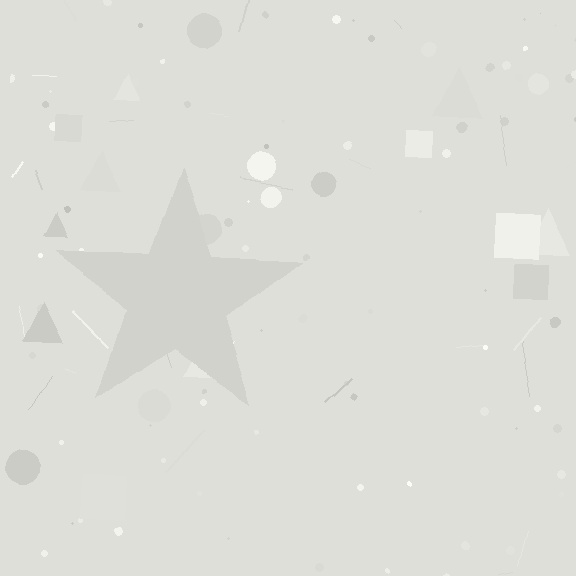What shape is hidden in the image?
A star is hidden in the image.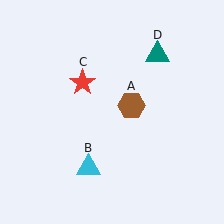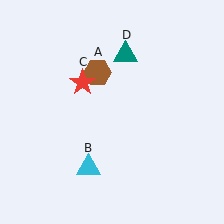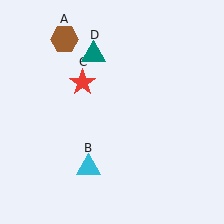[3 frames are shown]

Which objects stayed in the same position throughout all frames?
Cyan triangle (object B) and red star (object C) remained stationary.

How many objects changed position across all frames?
2 objects changed position: brown hexagon (object A), teal triangle (object D).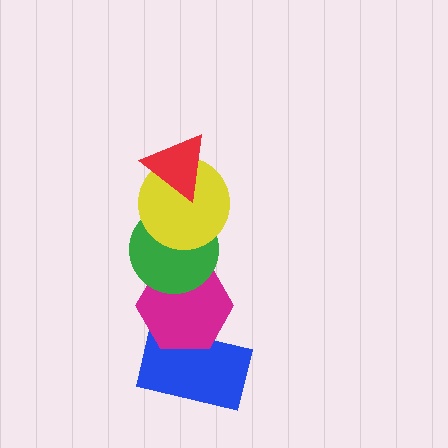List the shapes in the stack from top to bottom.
From top to bottom: the red triangle, the yellow circle, the green circle, the magenta hexagon, the blue rectangle.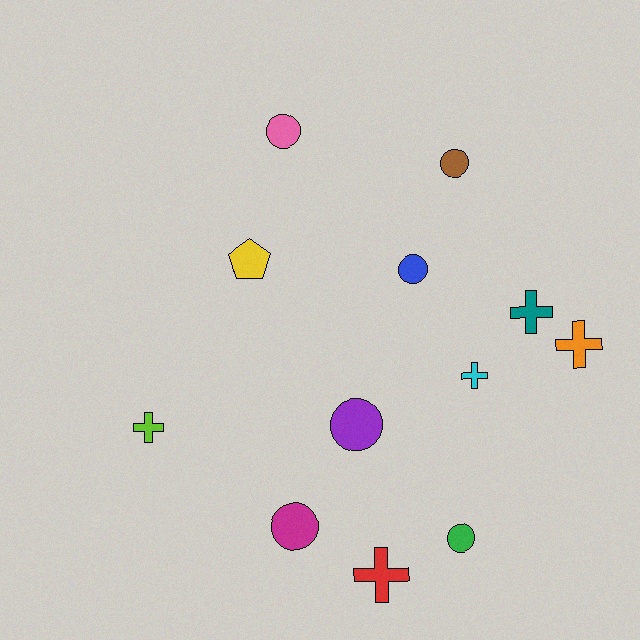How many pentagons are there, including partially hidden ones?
There is 1 pentagon.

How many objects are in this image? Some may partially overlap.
There are 12 objects.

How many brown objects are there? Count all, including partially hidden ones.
There is 1 brown object.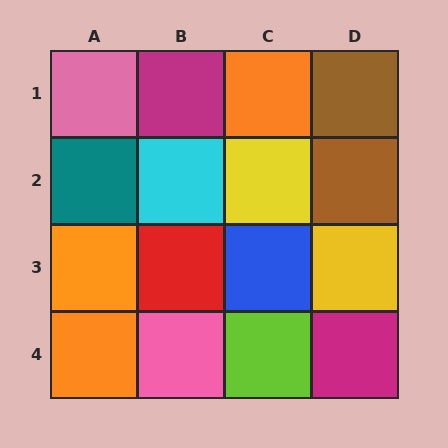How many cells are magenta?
2 cells are magenta.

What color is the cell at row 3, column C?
Blue.